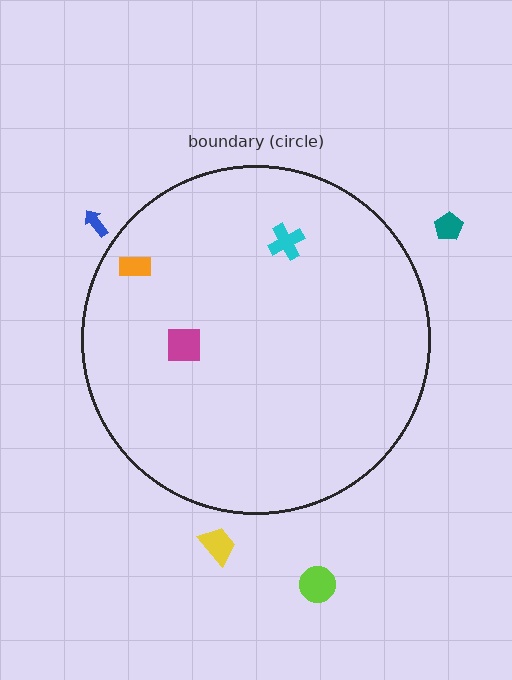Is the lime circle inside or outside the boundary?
Outside.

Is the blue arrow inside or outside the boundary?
Outside.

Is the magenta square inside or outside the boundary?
Inside.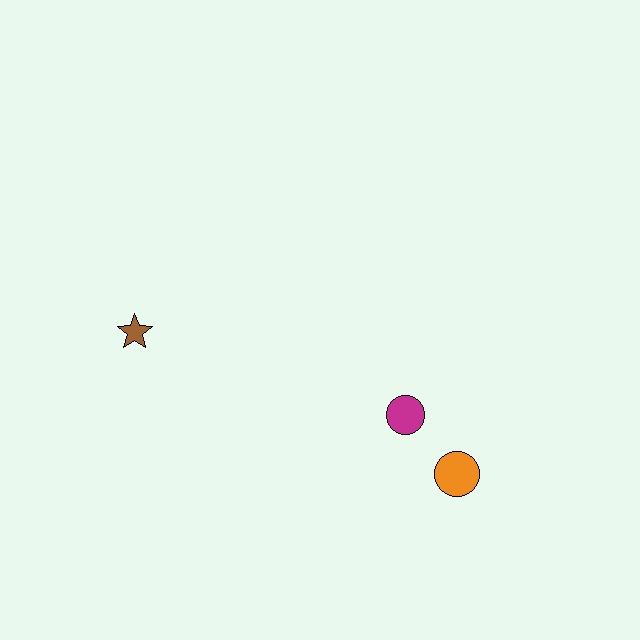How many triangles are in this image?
There are no triangles.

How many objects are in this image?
There are 3 objects.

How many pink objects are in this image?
There are no pink objects.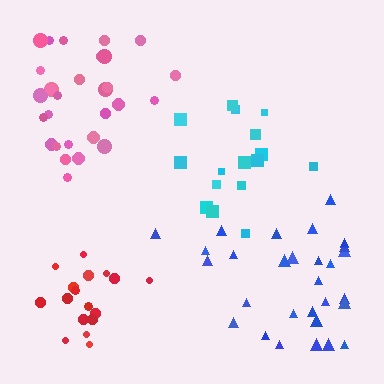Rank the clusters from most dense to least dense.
red, pink, blue, cyan.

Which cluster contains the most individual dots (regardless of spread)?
Blue (30).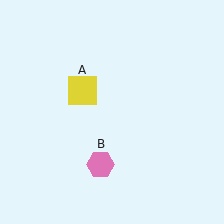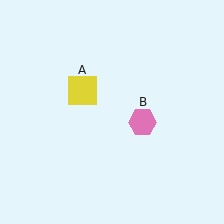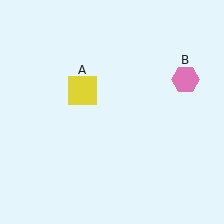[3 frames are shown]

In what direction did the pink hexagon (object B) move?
The pink hexagon (object B) moved up and to the right.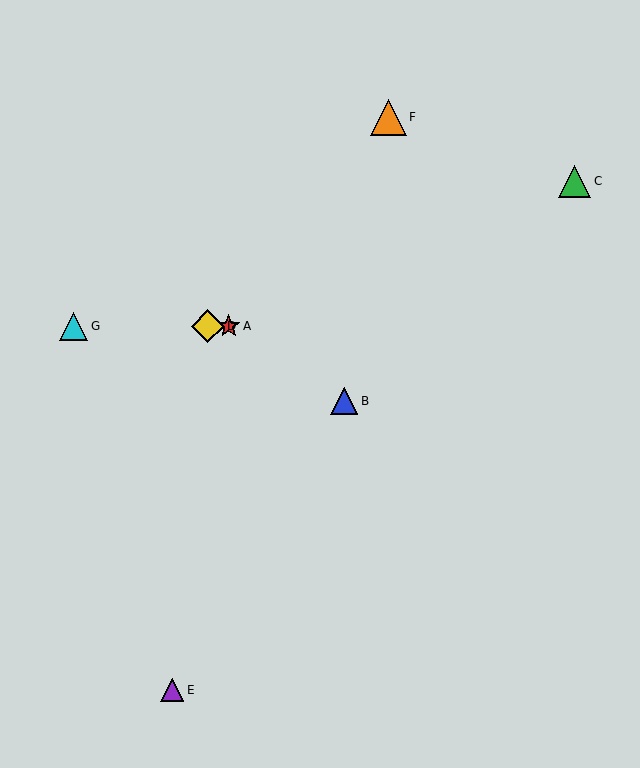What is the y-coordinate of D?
Object D is at y≈326.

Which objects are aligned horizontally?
Objects A, D, G are aligned horizontally.